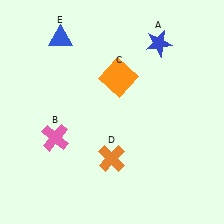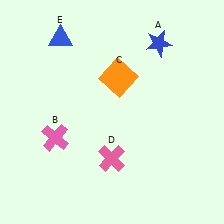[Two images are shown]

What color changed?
The cross (D) changed from orange in Image 1 to pink in Image 2.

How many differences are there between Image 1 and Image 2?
There is 1 difference between the two images.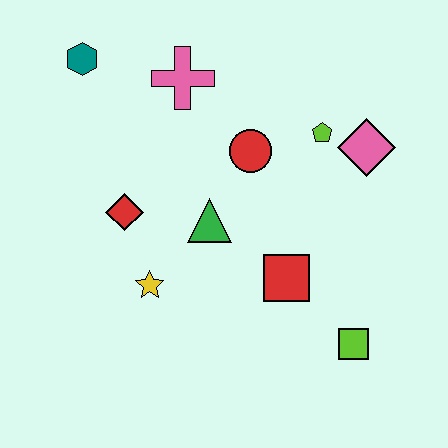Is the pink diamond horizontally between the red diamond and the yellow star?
No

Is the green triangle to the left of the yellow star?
No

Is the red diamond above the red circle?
No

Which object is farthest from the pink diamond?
The teal hexagon is farthest from the pink diamond.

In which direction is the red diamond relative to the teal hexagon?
The red diamond is below the teal hexagon.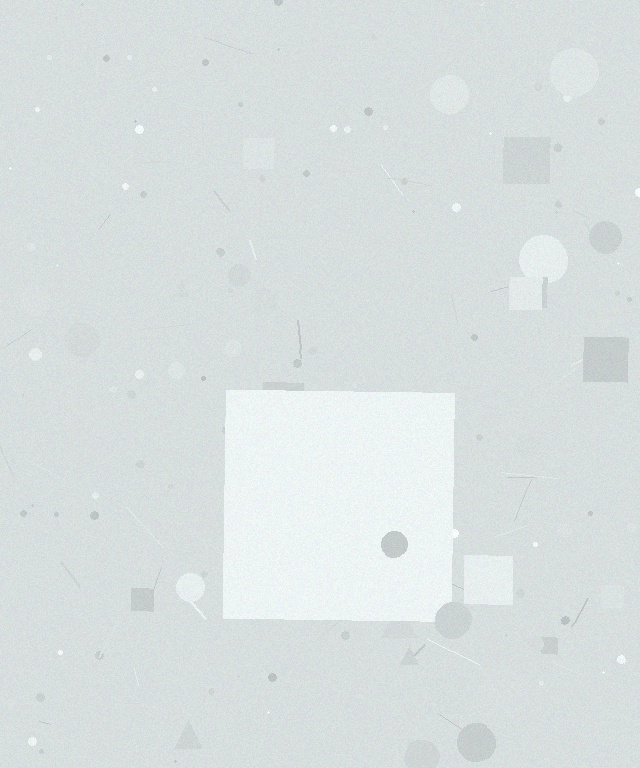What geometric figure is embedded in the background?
A square is embedded in the background.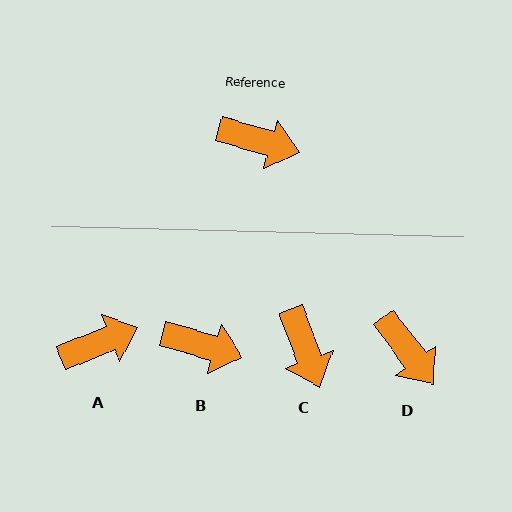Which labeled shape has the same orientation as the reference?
B.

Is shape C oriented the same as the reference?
No, it is off by about 53 degrees.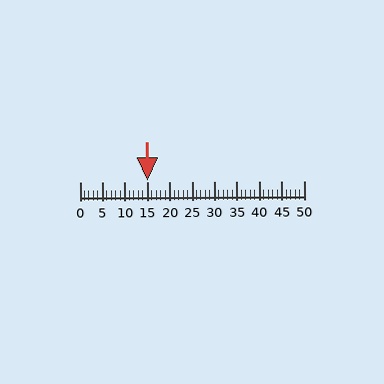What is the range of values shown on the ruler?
The ruler shows values from 0 to 50.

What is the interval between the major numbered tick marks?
The major tick marks are spaced 5 units apart.